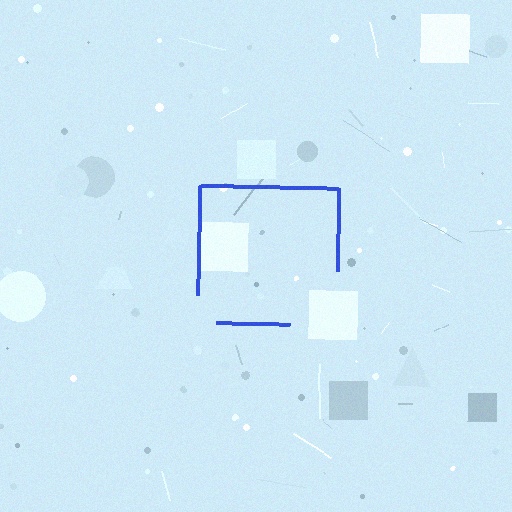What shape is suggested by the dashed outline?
The dashed outline suggests a square.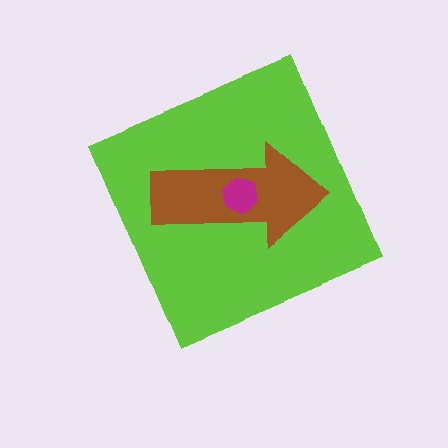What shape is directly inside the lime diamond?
The brown arrow.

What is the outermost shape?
The lime diamond.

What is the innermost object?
The magenta hexagon.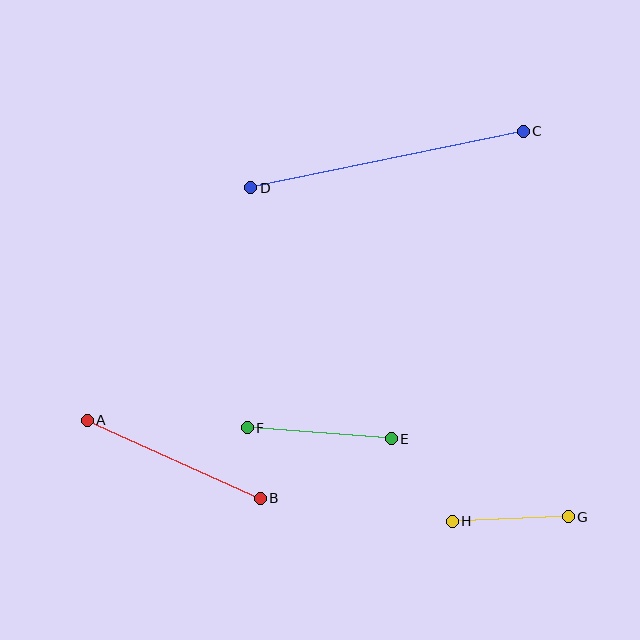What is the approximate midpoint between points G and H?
The midpoint is at approximately (510, 519) pixels.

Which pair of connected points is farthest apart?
Points C and D are farthest apart.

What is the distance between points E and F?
The distance is approximately 144 pixels.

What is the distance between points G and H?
The distance is approximately 116 pixels.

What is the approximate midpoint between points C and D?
The midpoint is at approximately (387, 159) pixels.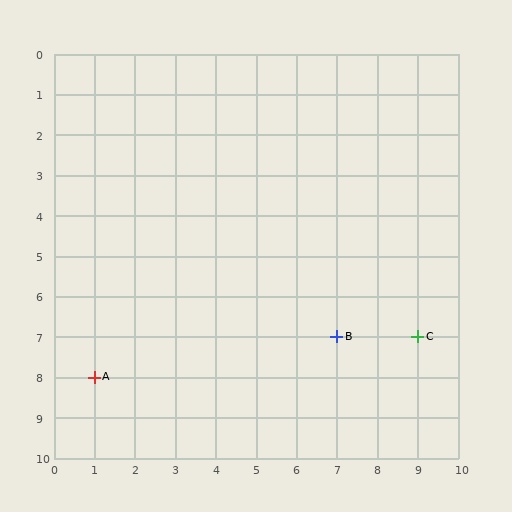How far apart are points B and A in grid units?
Points B and A are 6 columns and 1 row apart (about 6.1 grid units diagonally).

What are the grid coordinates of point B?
Point B is at grid coordinates (7, 7).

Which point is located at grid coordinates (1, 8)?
Point A is at (1, 8).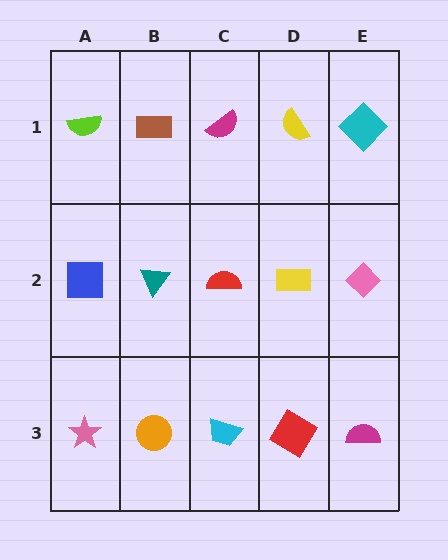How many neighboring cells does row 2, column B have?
4.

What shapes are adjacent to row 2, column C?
A magenta semicircle (row 1, column C), a cyan trapezoid (row 3, column C), a teal triangle (row 2, column B), a yellow rectangle (row 2, column D).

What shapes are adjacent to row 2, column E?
A cyan diamond (row 1, column E), a magenta semicircle (row 3, column E), a yellow rectangle (row 2, column D).